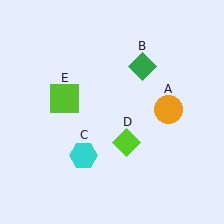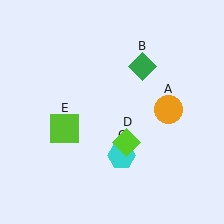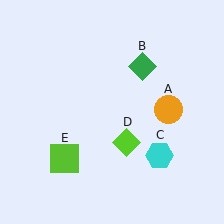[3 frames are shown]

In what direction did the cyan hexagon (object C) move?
The cyan hexagon (object C) moved right.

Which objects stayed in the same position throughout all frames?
Orange circle (object A) and green diamond (object B) and lime diamond (object D) remained stationary.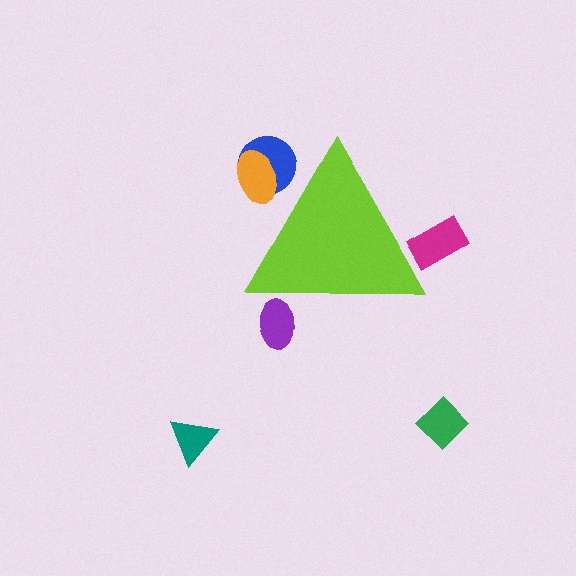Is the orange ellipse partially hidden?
Yes, the orange ellipse is partially hidden behind the lime triangle.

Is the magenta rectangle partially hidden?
Yes, the magenta rectangle is partially hidden behind the lime triangle.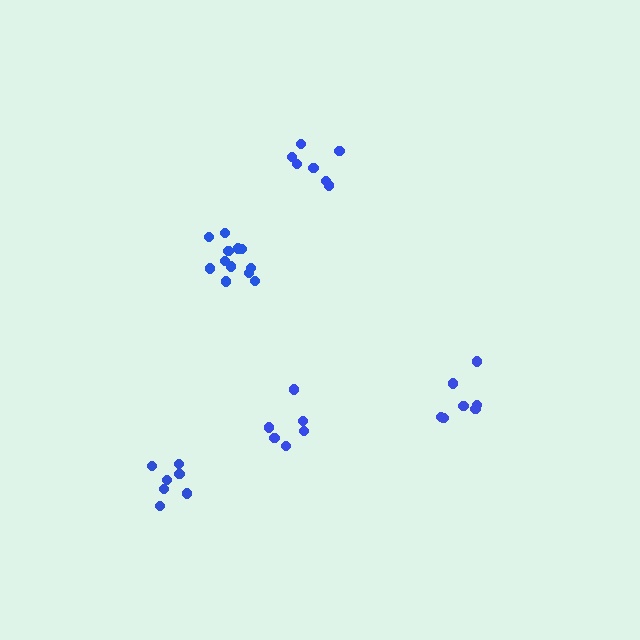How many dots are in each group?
Group 1: 7 dots, Group 2: 7 dots, Group 3: 12 dots, Group 4: 6 dots, Group 5: 8 dots (40 total).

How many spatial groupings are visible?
There are 5 spatial groupings.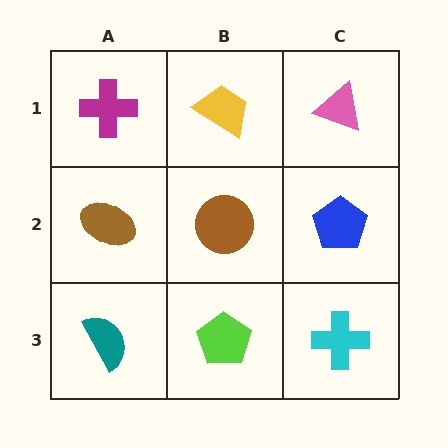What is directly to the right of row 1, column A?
A yellow trapezoid.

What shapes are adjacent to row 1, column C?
A blue pentagon (row 2, column C), a yellow trapezoid (row 1, column B).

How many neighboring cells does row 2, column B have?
4.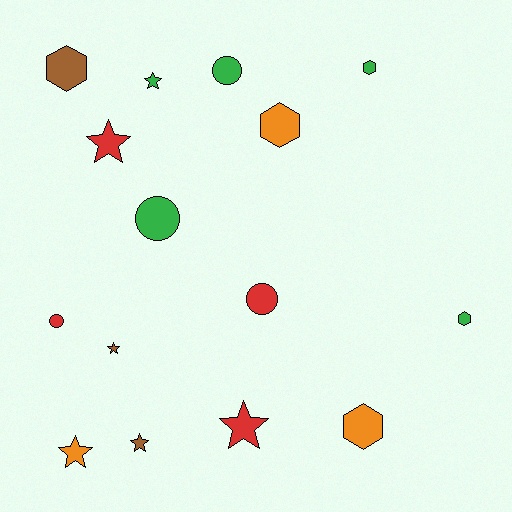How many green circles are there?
There are 2 green circles.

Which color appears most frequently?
Green, with 5 objects.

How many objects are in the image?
There are 15 objects.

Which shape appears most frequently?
Star, with 6 objects.